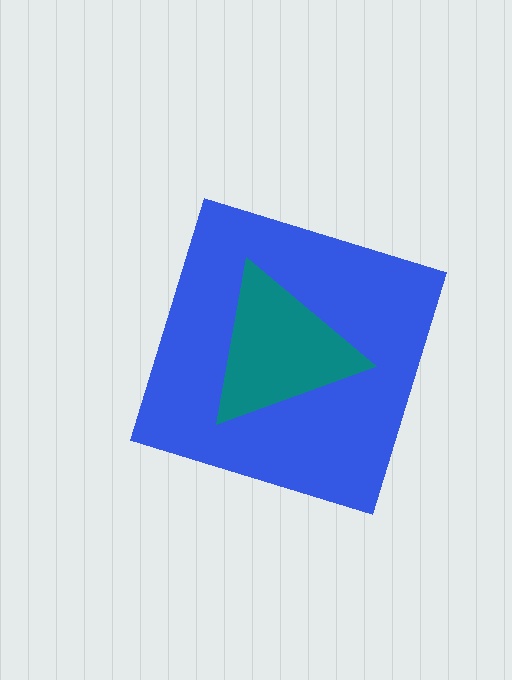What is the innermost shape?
The teal triangle.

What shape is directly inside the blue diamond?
The teal triangle.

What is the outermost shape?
The blue diamond.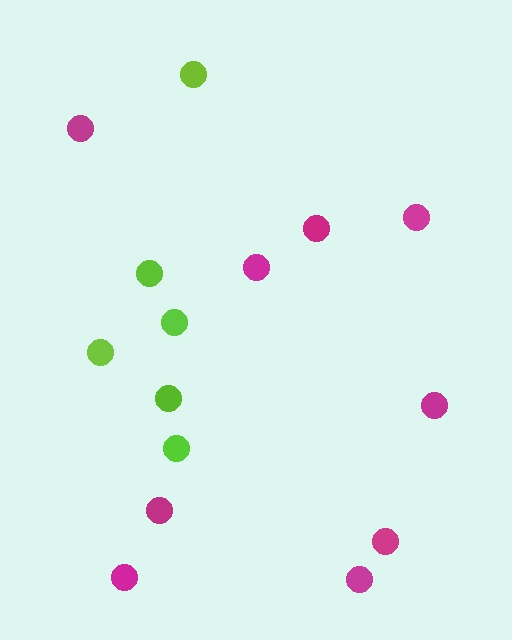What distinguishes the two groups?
There are 2 groups: one group of lime circles (6) and one group of magenta circles (9).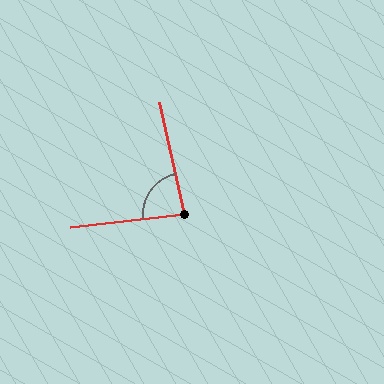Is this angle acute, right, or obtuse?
It is acute.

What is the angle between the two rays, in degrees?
Approximately 84 degrees.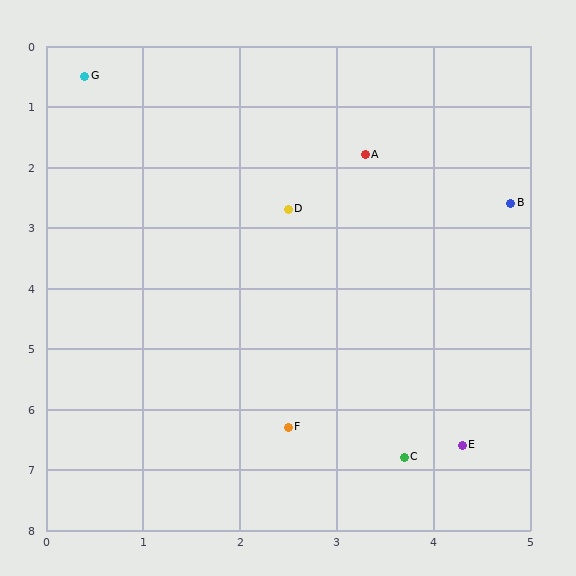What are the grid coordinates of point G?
Point G is at approximately (0.4, 0.5).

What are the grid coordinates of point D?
Point D is at approximately (2.5, 2.7).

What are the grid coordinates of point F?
Point F is at approximately (2.5, 6.3).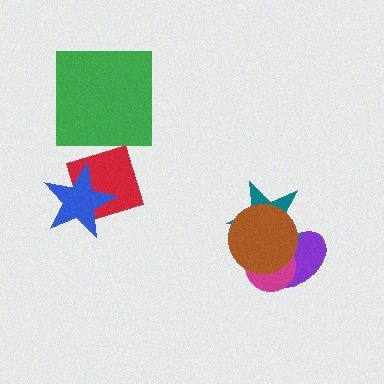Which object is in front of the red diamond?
The blue star is in front of the red diamond.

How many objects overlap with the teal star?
3 objects overlap with the teal star.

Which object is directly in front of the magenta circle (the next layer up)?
The teal star is directly in front of the magenta circle.